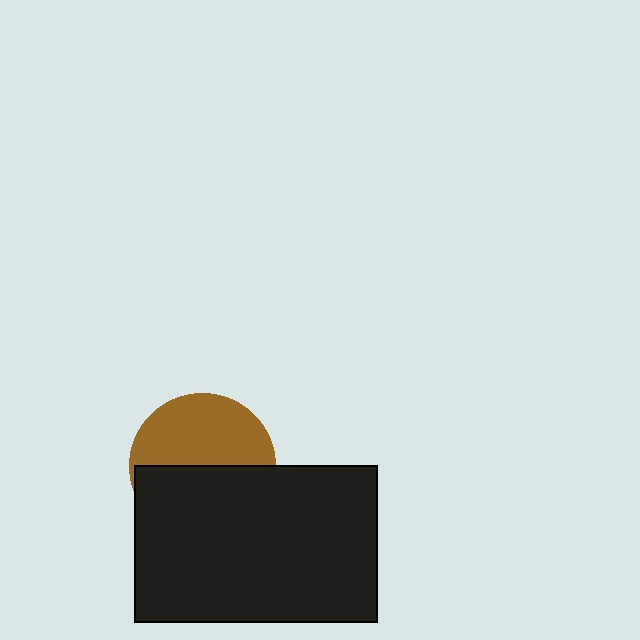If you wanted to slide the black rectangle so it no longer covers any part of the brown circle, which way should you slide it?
Slide it down — that is the most direct way to separate the two shapes.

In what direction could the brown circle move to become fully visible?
The brown circle could move up. That would shift it out from behind the black rectangle entirely.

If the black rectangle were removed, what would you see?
You would see the complete brown circle.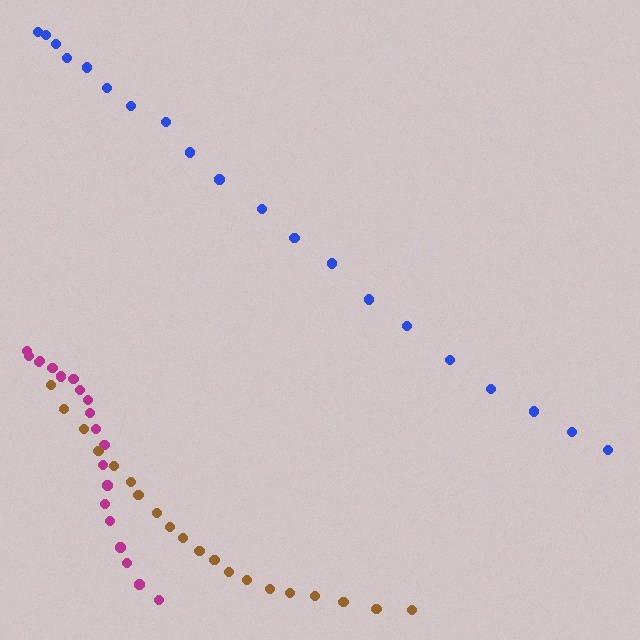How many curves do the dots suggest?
There are 3 distinct paths.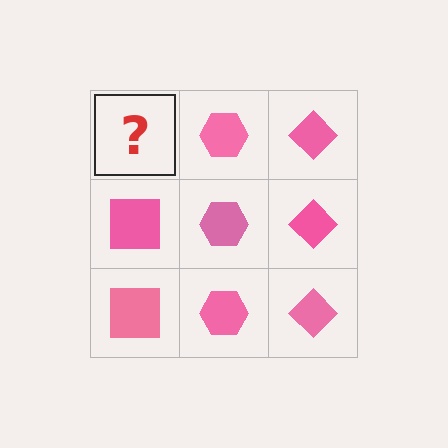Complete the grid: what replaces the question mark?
The question mark should be replaced with a pink square.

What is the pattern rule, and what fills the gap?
The rule is that each column has a consistent shape. The gap should be filled with a pink square.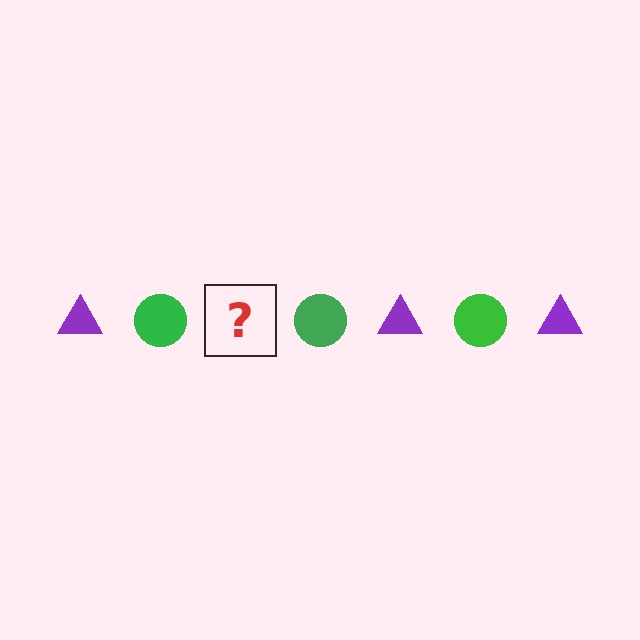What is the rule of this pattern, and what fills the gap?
The rule is that the pattern alternates between purple triangle and green circle. The gap should be filled with a purple triangle.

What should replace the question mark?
The question mark should be replaced with a purple triangle.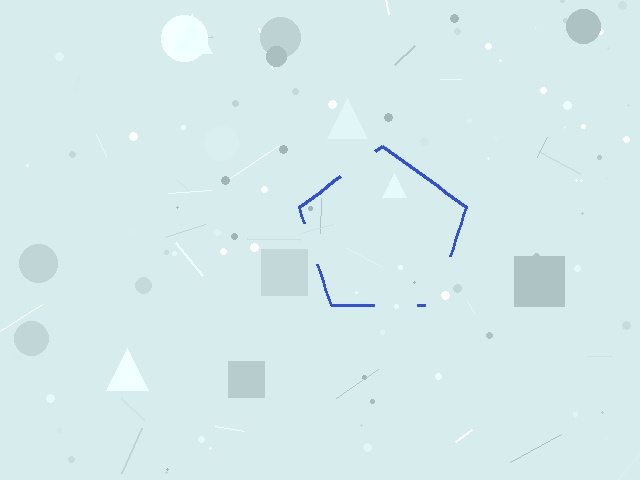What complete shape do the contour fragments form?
The contour fragments form a pentagon.